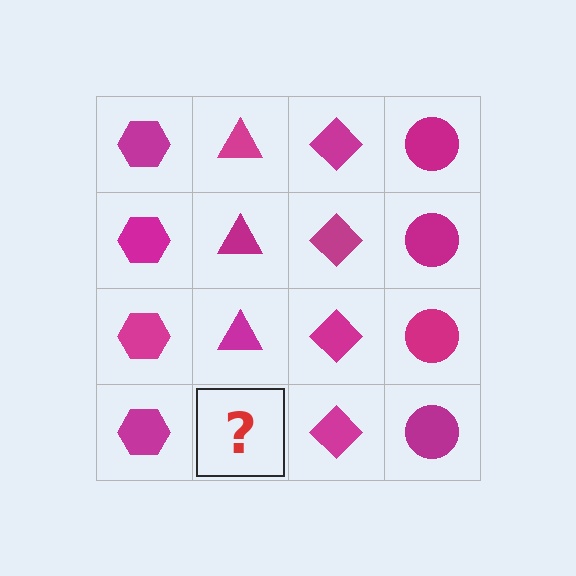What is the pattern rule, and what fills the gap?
The rule is that each column has a consistent shape. The gap should be filled with a magenta triangle.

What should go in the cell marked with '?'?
The missing cell should contain a magenta triangle.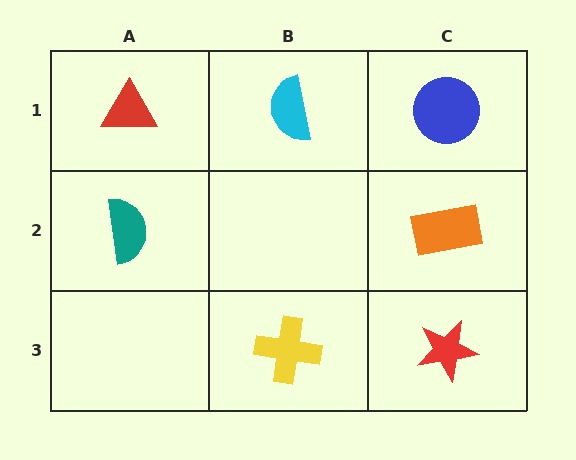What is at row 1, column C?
A blue circle.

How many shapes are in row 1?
3 shapes.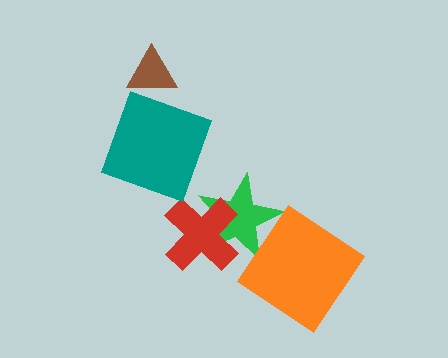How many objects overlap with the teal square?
0 objects overlap with the teal square.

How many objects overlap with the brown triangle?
0 objects overlap with the brown triangle.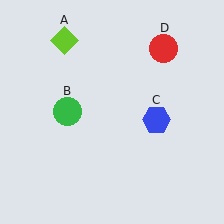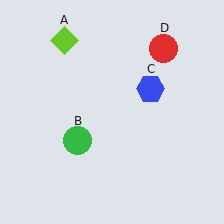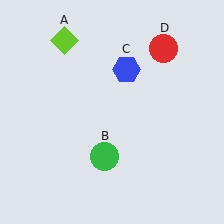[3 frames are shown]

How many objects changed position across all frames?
2 objects changed position: green circle (object B), blue hexagon (object C).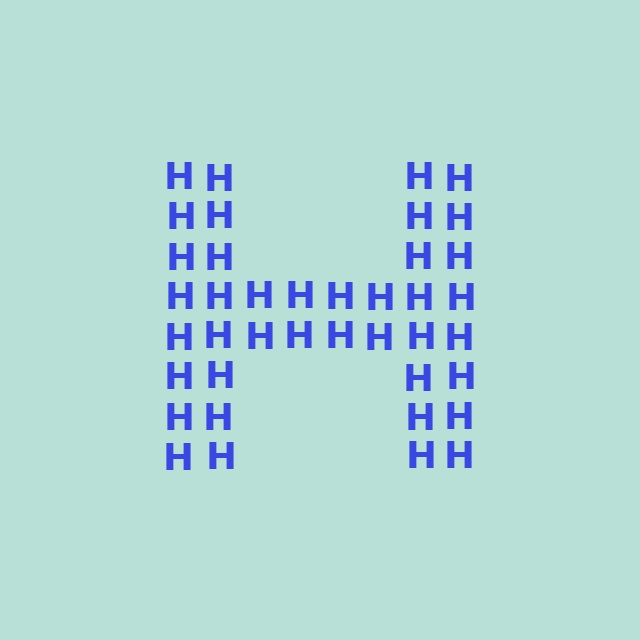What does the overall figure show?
The overall figure shows the letter H.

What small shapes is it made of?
It is made of small letter H's.